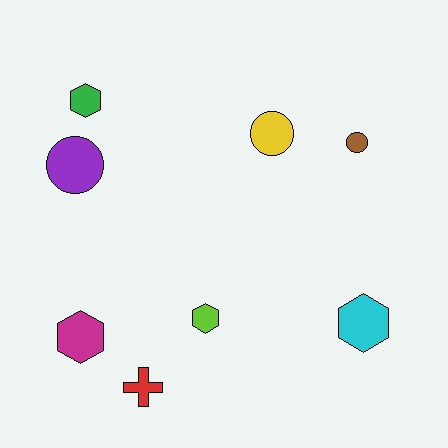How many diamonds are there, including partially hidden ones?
There are no diamonds.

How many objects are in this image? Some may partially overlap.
There are 8 objects.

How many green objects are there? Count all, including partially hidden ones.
There is 1 green object.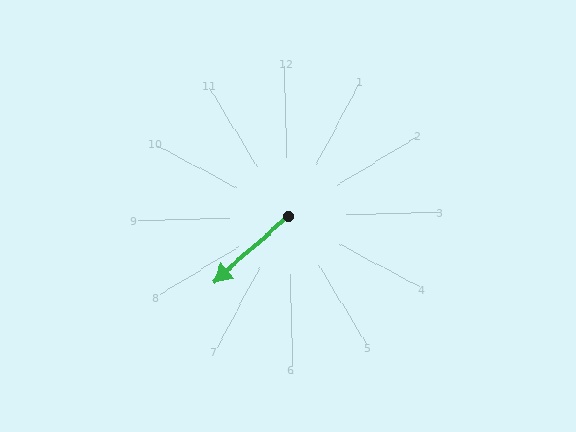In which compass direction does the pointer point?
Southwest.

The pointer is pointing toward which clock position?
Roughly 8 o'clock.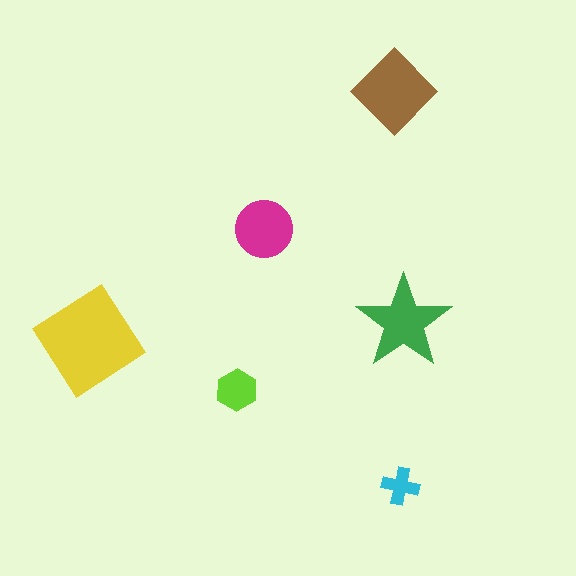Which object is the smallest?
The cyan cross.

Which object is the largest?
The yellow diamond.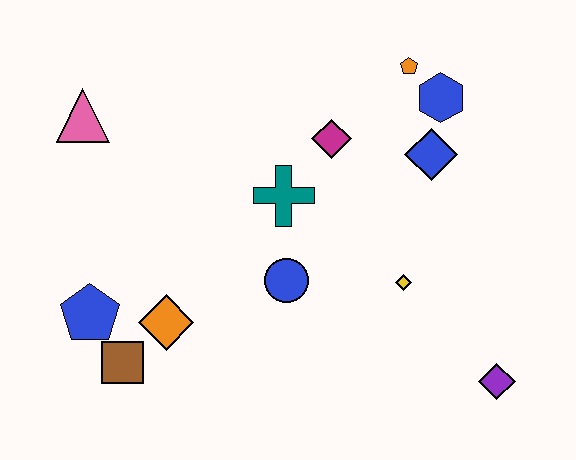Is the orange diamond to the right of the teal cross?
No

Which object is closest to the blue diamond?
The blue hexagon is closest to the blue diamond.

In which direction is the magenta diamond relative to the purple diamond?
The magenta diamond is above the purple diamond.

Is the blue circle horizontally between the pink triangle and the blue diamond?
Yes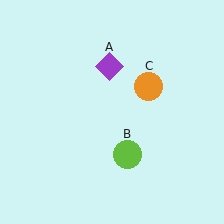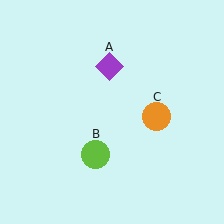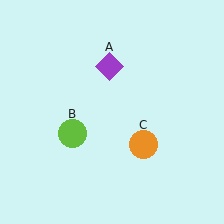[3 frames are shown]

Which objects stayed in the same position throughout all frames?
Purple diamond (object A) remained stationary.